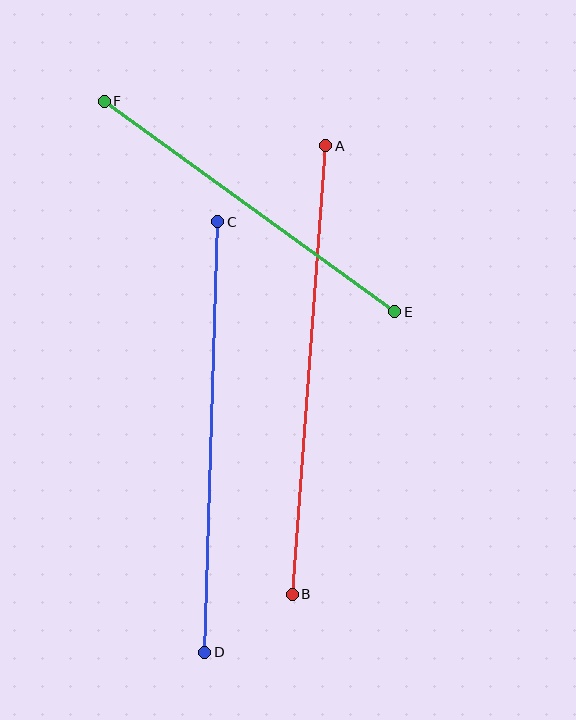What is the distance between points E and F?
The distance is approximately 359 pixels.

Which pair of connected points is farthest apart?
Points A and B are farthest apart.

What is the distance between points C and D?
The distance is approximately 431 pixels.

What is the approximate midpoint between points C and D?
The midpoint is at approximately (211, 437) pixels.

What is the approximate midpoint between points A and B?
The midpoint is at approximately (309, 370) pixels.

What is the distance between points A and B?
The distance is approximately 450 pixels.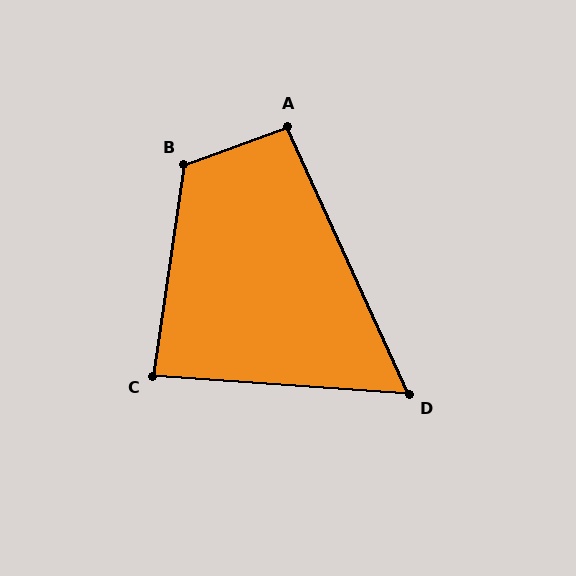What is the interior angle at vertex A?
Approximately 94 degrees (approximately right).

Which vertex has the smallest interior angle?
D, at approximately 61 degrees.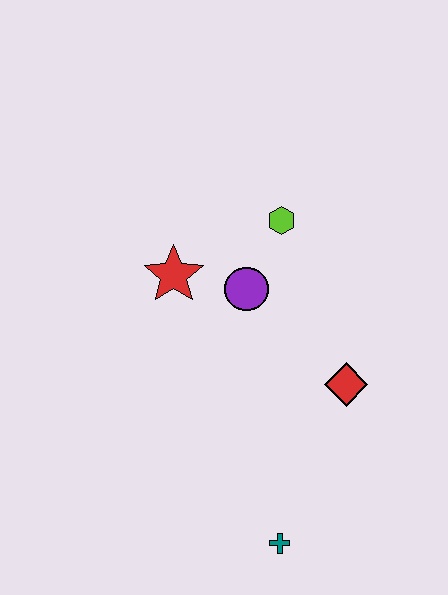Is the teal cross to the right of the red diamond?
No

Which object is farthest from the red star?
The teal cross is farthest from the red star.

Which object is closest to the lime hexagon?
The purple circle is closest to the lime hexagon.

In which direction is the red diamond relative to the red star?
The red diamond is to the right of the red star.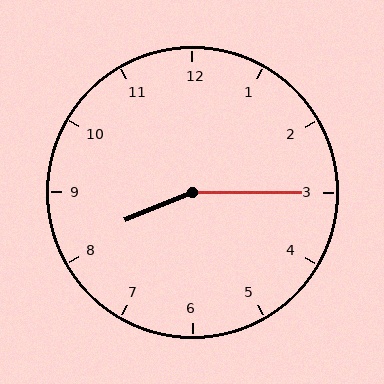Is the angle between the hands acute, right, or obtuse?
It is obtuse.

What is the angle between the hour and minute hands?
Approximately 158 degrees.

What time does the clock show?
8:15.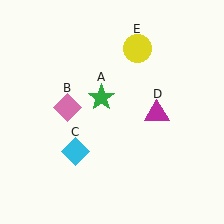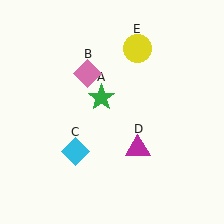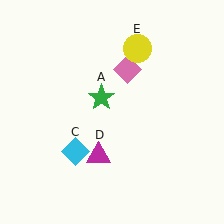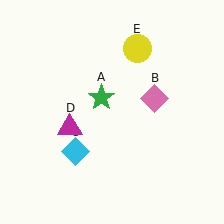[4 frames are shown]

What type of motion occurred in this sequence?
The pink diamond (object B), magenta triangle (object D) rotated clockwise around the center of the scene.